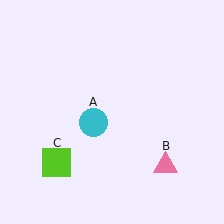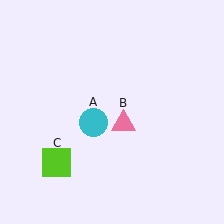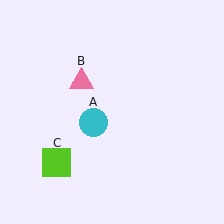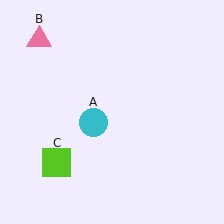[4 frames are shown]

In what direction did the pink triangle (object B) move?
The pink triangle (object B) moved up and to the left.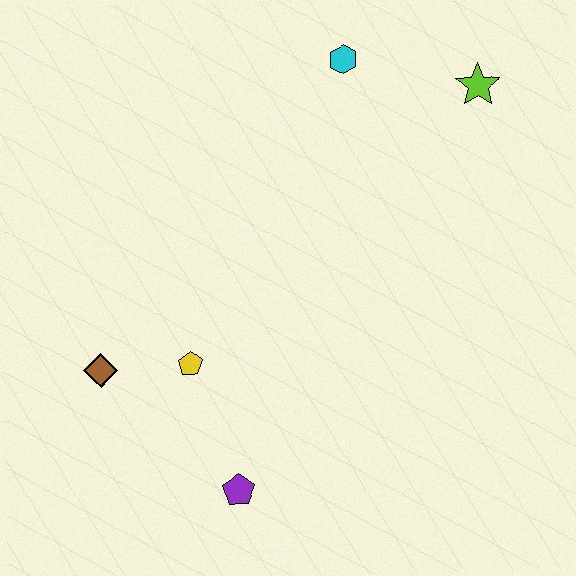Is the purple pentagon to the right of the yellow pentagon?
Yes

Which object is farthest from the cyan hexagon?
The purple pentagon is farthest from the cyan hexagon.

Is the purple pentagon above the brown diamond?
No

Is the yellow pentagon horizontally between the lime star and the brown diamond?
Yes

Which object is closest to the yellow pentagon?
The brown diamond is closest to the yellow pentagon.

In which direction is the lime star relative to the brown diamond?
The lime star is to the right of the brown diamond.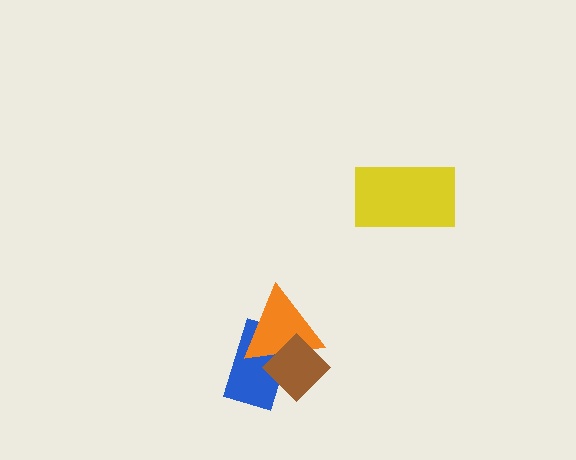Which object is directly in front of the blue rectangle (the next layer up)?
The orange triangle is directly in front of the blue rectangle.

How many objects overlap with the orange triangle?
2 objects overlap with the orange triangle.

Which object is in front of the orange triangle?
The brown diamond is in front of the orange triangle.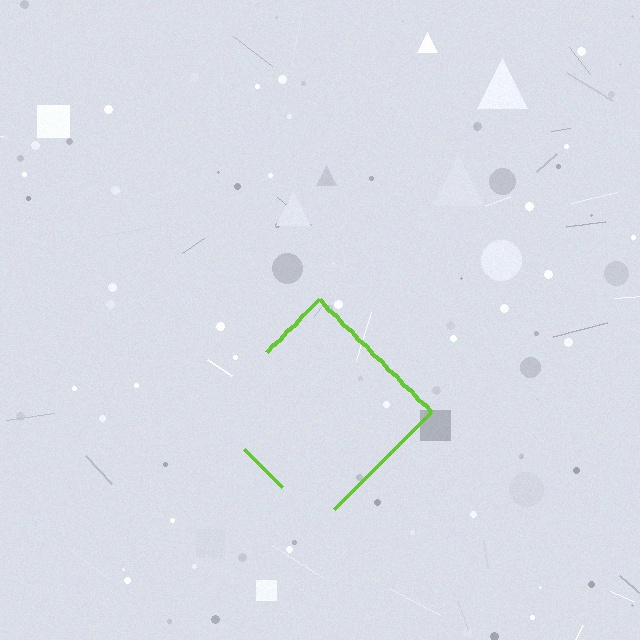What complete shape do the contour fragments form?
The contour fragments form a diamond.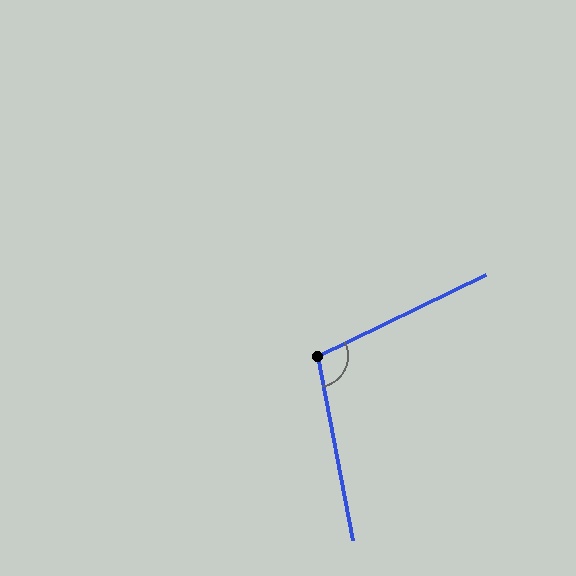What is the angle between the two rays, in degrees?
Approximately 105 degrees.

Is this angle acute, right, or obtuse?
It is obtuse.